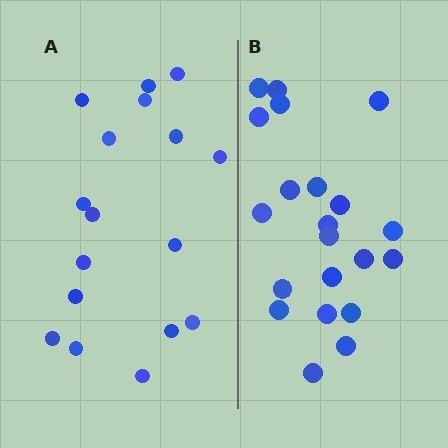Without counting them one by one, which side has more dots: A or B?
Region B (the right region) has more dots.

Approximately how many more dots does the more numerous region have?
Region B has about 4 more dots than region A.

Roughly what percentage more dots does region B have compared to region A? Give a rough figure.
About 25% more.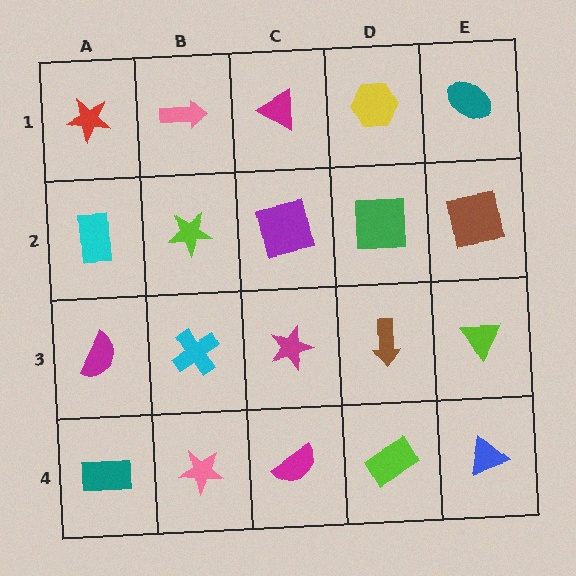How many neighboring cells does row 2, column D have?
4.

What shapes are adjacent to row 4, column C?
A magenta star (row 3, column C), a pink star (row 4, column B), a lime rectangle (row 4, column D).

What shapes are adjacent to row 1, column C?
A purple square (row 2, column C), a pink arrow (row 1, column B), a yellow hexagon (row 1, column D).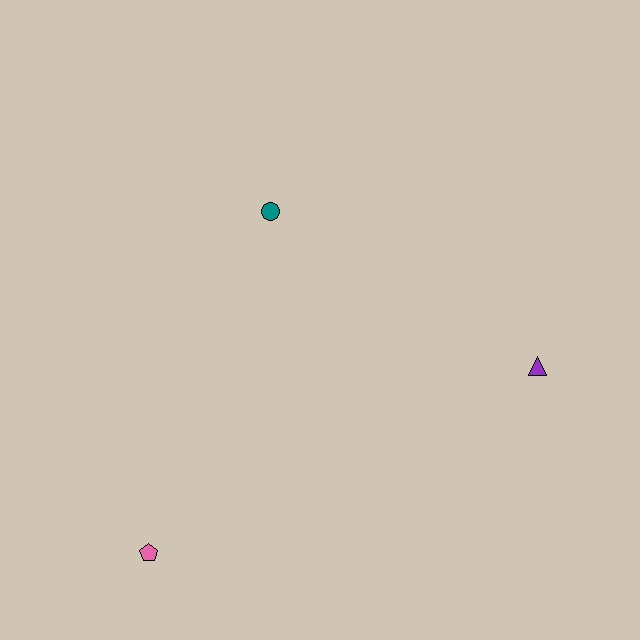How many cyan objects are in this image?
There are no cyan objects.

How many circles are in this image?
There is 1 circle.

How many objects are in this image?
There are 3 objects.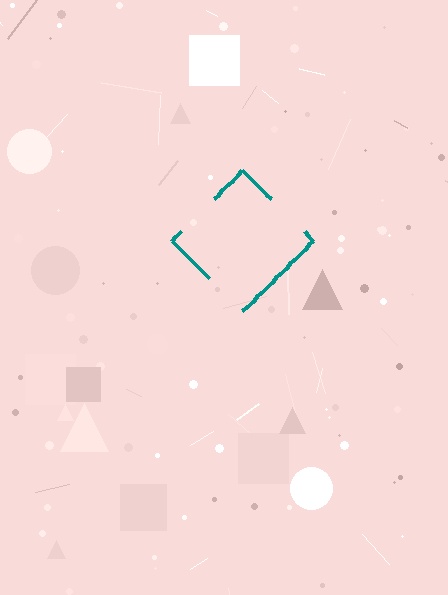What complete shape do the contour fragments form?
The contour fragments form a diamond.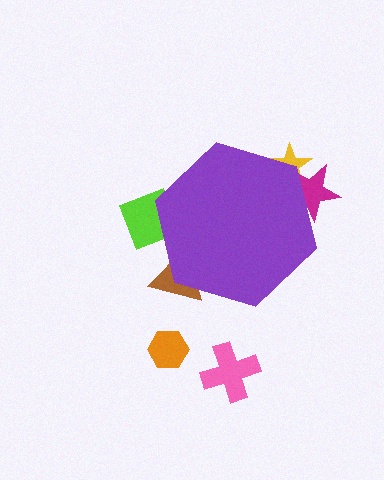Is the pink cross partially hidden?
No, the pink cross is fully visible.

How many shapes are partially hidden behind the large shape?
4 shapes are partially hidden.